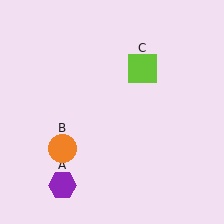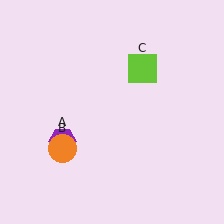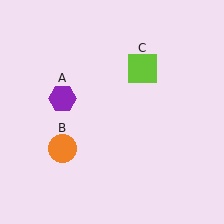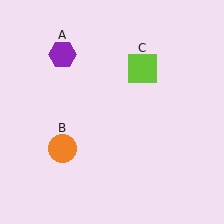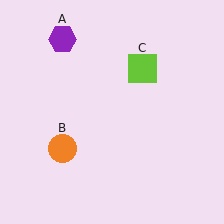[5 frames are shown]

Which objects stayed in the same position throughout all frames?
Orange circle (object B) and lime square (object C) remained stationary.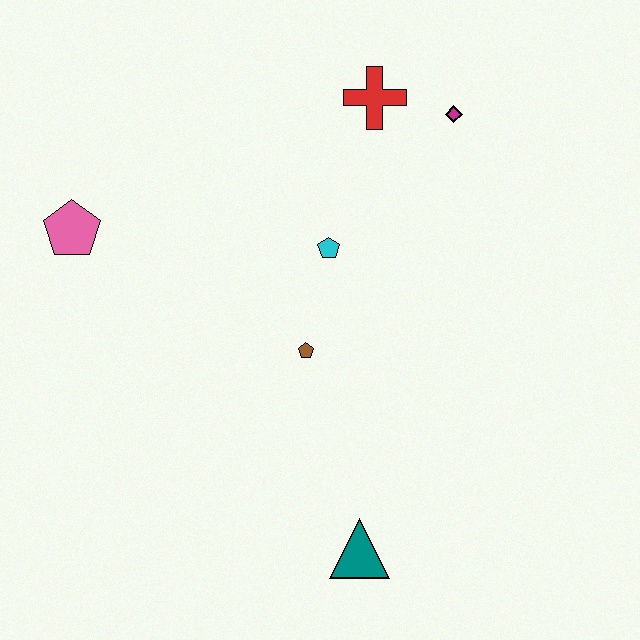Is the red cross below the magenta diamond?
No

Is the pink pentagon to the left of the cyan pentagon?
Yes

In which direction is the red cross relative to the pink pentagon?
The red cross is to the right of the pink pentagon.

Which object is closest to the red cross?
The magenta diamond is closest to the red cross.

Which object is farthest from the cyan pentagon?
The teal triangle is farthest from the cyan pentagon.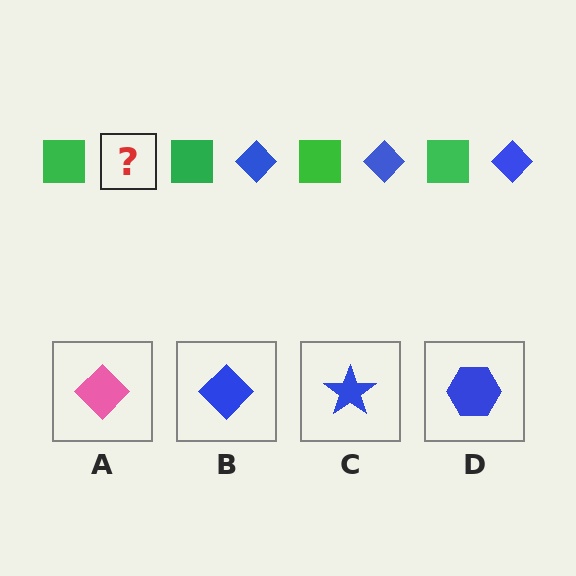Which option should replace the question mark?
Option B.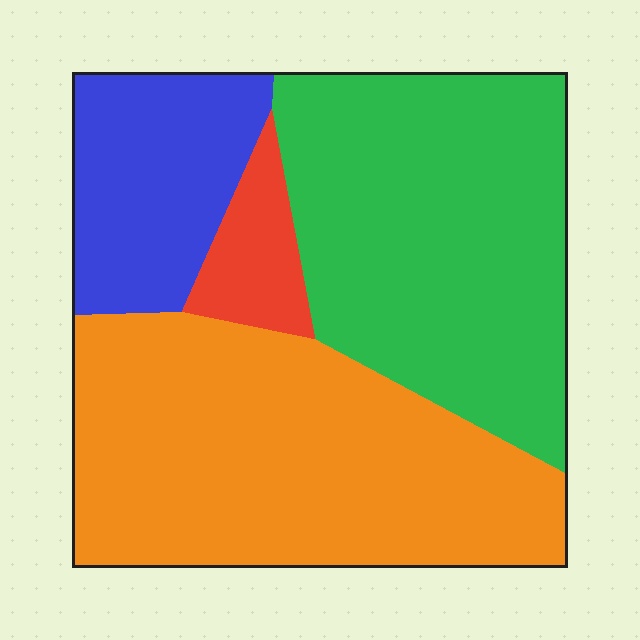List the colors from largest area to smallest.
From largest to smallest: orange, green, blue, red.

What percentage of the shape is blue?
Blue covers about 15% of the shape.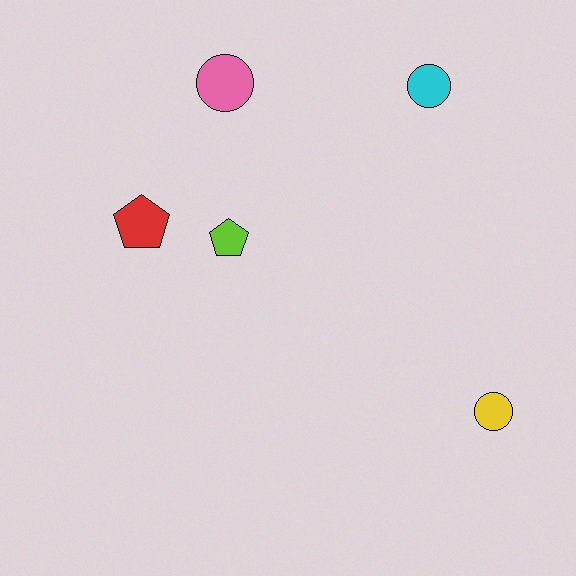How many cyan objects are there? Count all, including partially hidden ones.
There is 1 cyan object.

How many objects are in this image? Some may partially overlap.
There are 5 objects.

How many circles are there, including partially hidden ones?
There are 3 circles.